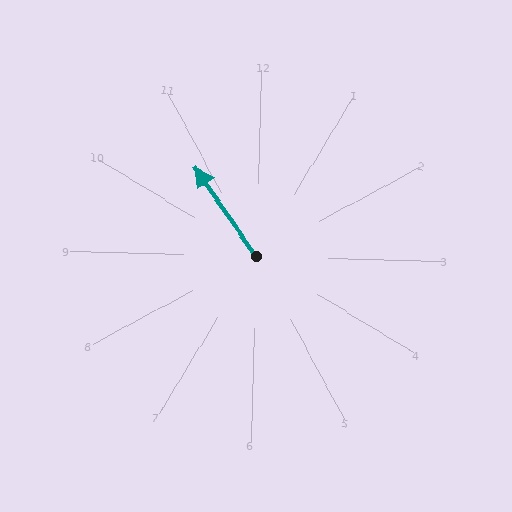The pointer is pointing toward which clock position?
Roughly 11 o'clock.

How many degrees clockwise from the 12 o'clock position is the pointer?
Approximately 324 degrees.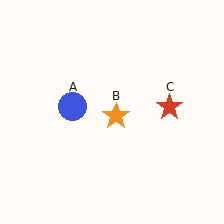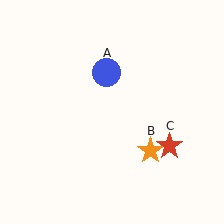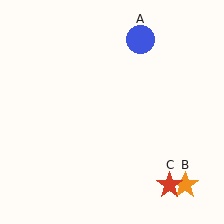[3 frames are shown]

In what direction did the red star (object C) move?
The red star (object C) moved down.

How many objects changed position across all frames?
3 objects changed position: blue circle (object A), orange star (object B), red star (object C).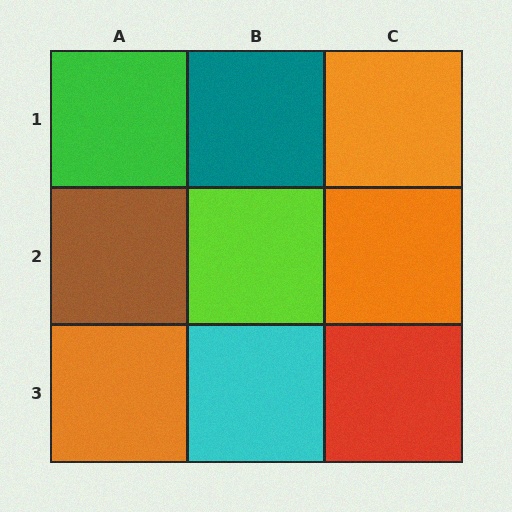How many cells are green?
1 cell is green.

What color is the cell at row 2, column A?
Brown.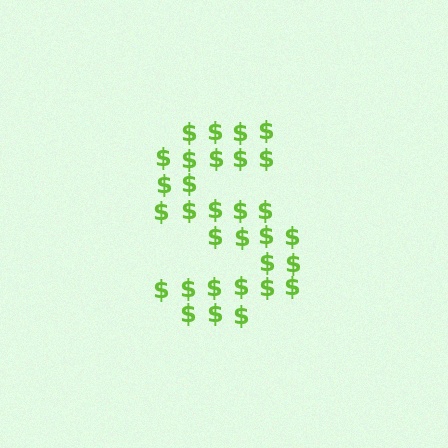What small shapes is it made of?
It is made of small dollar signs.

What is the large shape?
The large shape is the letter S.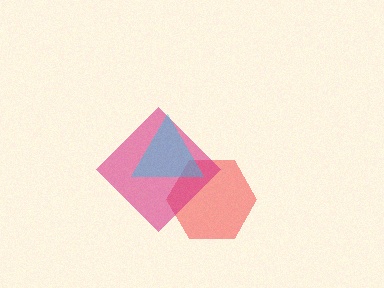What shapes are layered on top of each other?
The layered shapes are: a red hexagon, a magenta diamond, a cyan triangle.